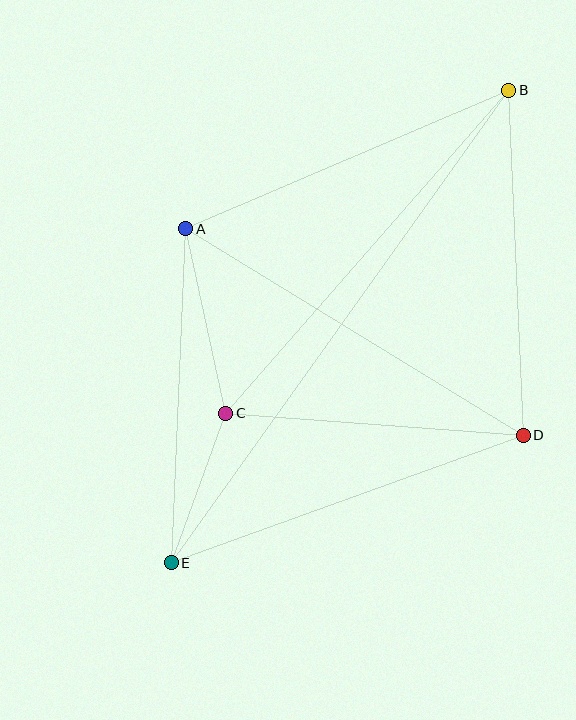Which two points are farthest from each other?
Points B and E are farthest from each other.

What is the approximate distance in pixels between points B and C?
The distance between B and C is approximately 429 pixels.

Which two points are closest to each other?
Points C and E are closest to each other.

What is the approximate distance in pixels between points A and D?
The distance between A and D is approximately 396 pixels.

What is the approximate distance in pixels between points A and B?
The distance between A and B is approximately 351 pixels.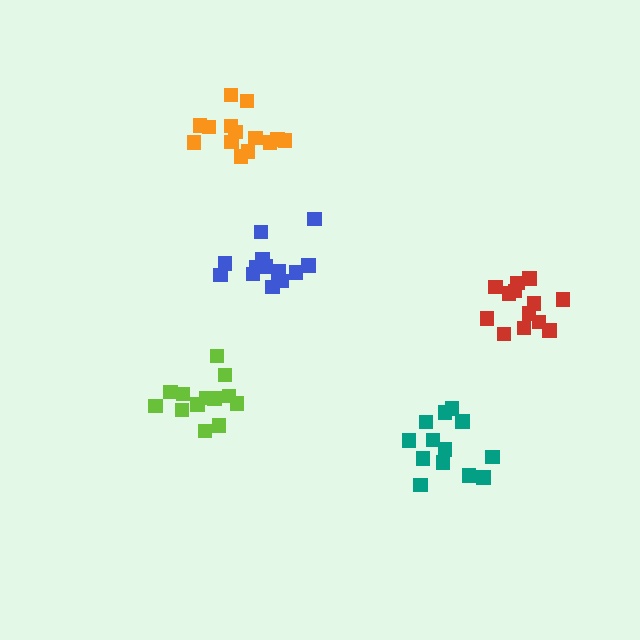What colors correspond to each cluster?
The clusters are colored: teal, orange, red, blue, lime.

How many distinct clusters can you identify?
There are 5 distinct clusters.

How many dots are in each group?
Group 1: 13 dots, Group 2: 14 dots, Group 3: 13 dots, Group 4: 14 dots, Group 5: 13 dots (67 total).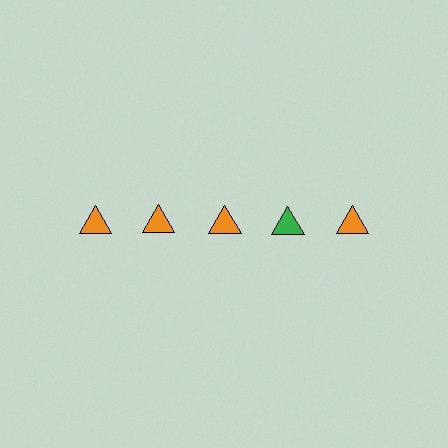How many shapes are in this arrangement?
There are 5 shapes arranged in a grid pattern.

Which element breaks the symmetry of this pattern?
The green triangle in the top row, second from right column breaks the symmetry. All other shapes are orange triangles.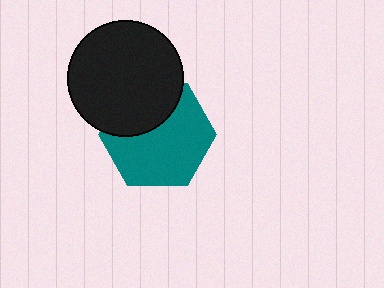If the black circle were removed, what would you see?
You would see the complete teal hexagon.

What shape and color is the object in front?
The object in front is a black circle.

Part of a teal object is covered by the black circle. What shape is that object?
It is a hexagon.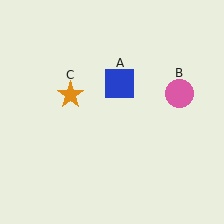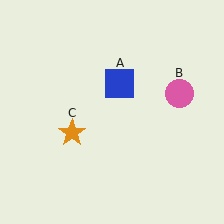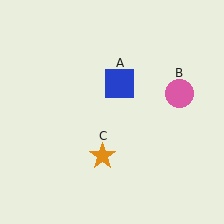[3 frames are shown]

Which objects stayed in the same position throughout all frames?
Blue square (object A) and pink circle (object B) remained stationary.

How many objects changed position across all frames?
1 object changed position: orange star (object C).